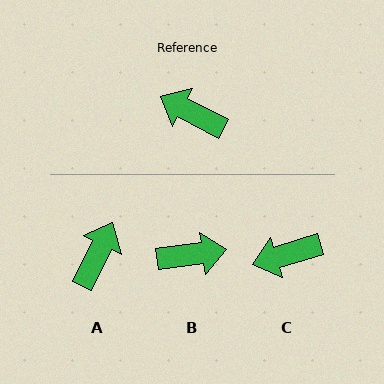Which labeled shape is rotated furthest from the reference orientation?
B, about 145 degrees away.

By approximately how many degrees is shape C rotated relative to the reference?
Approximately 45 degrees counter-clockwise.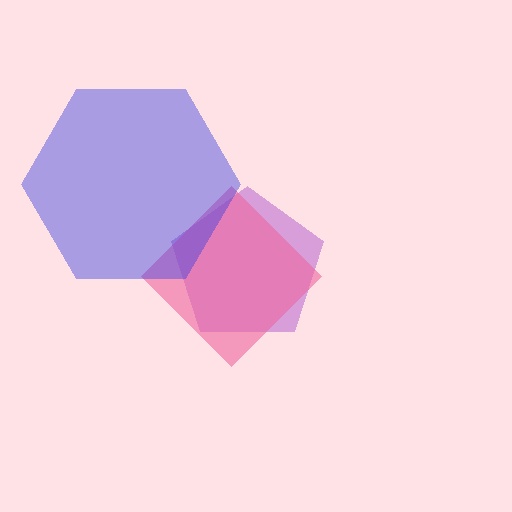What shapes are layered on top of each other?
The layered shapes are: a purple pentagon, a pink diamond, a blue hexagon.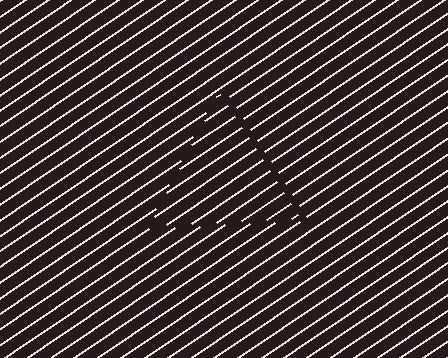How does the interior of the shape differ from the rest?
The interior of the shape contains the same grating, shifted by half a period — the contour is defined by the phase discontinuity where line-ends from the inner and outer gratings abut.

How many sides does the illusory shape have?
3 sides — the line-ends trace a triangle.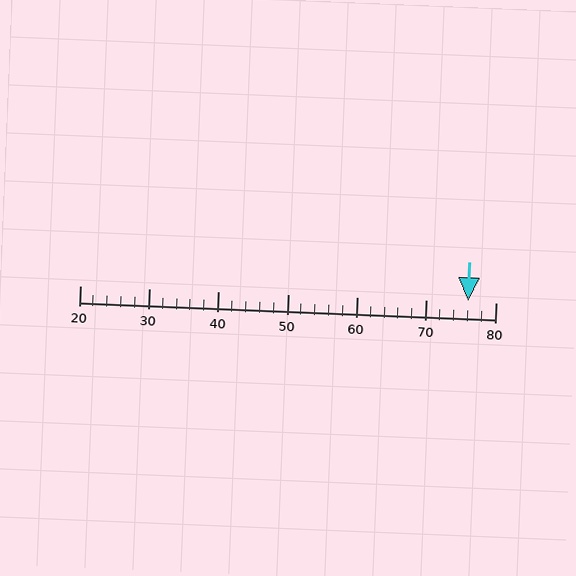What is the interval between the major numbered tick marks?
The major tick marks are spaced 10 units apart.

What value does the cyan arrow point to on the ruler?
The cyan arrow points to approximately 76.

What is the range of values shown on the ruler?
The ruler shows values from 20 to 80.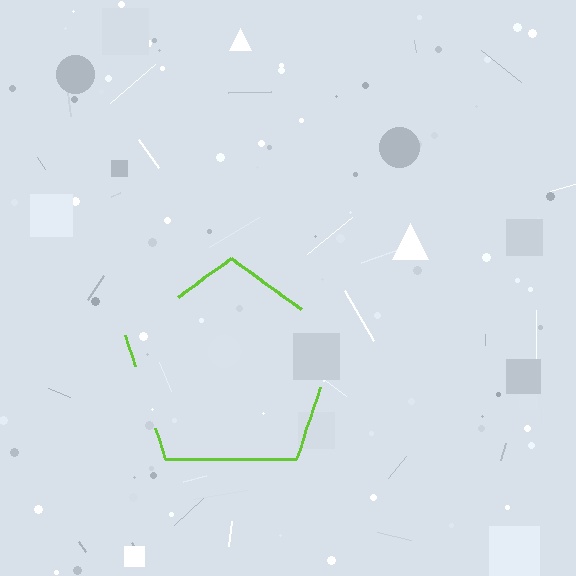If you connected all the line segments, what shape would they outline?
They would outline a pentagon.